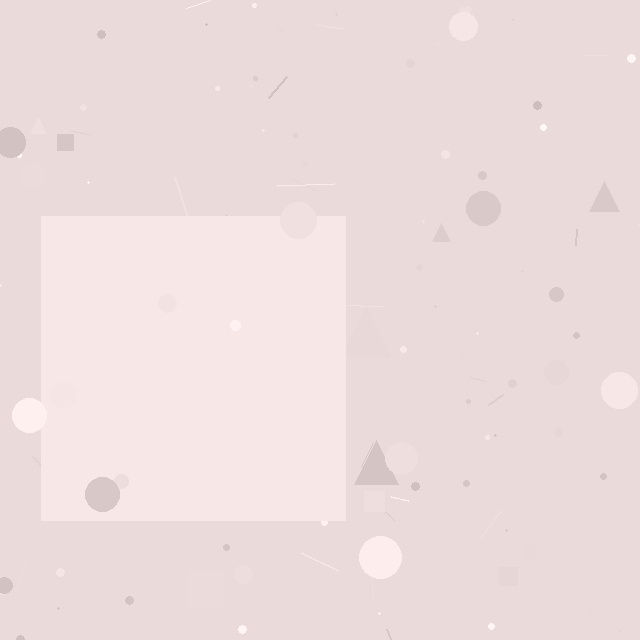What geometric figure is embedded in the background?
A square is embedded in the background.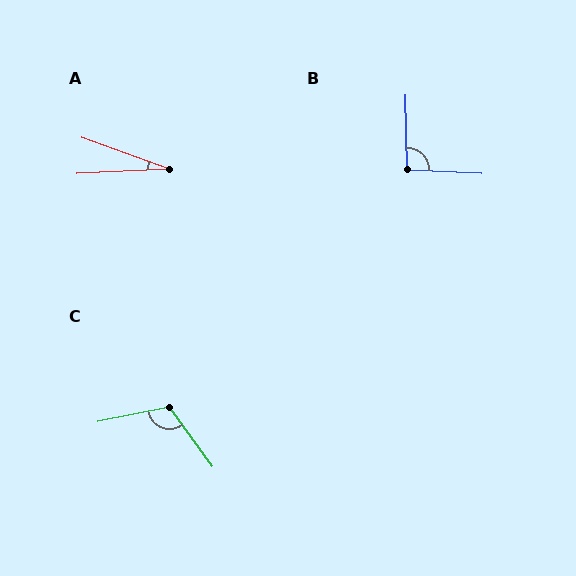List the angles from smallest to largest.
A (22°), B (94°), C (115°).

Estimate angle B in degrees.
Approximately 94 degrees.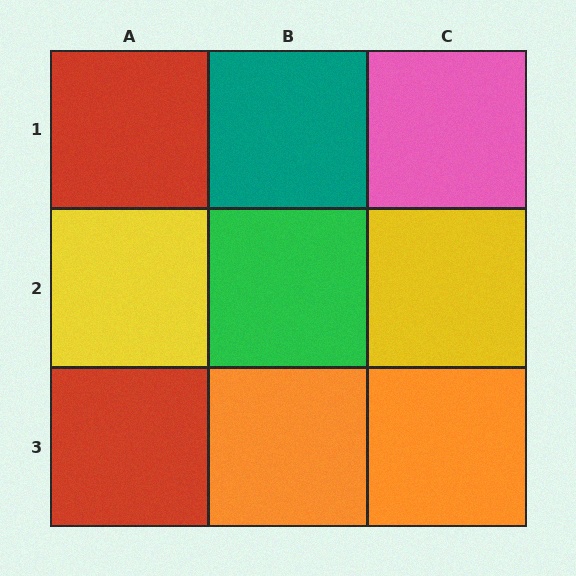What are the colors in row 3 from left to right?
Red, orange, orange.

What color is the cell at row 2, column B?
Green.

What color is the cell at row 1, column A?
Red.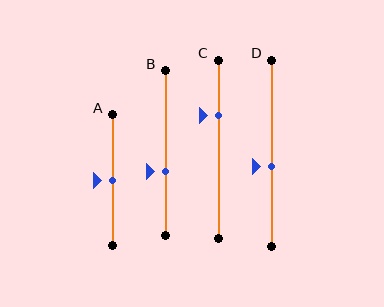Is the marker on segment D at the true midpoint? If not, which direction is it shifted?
No, the marker on segment D is shifted downward by about 7% of the segment length.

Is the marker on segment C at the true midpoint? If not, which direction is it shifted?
No, the marker on segment C is shifted upward by about 19% of the segment length.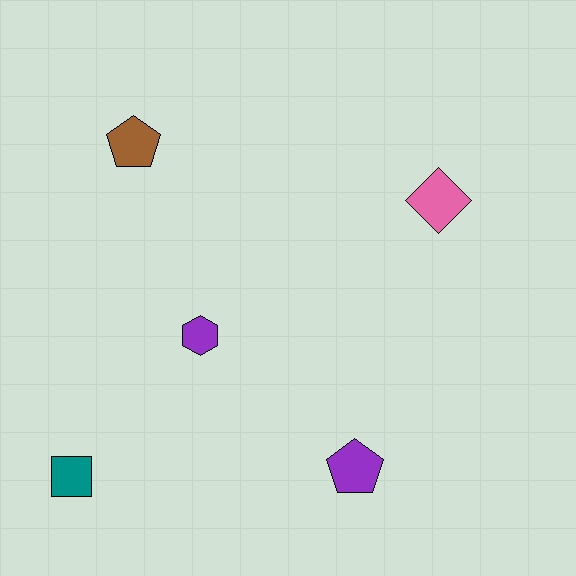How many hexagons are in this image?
There is 1 hexagon.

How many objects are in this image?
There are 5 objects.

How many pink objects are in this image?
There is 1 pink object.